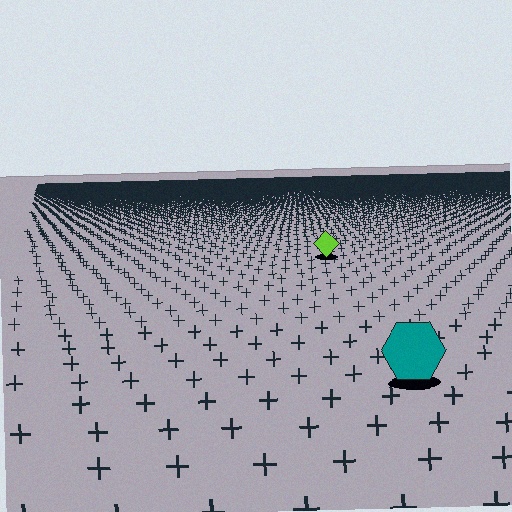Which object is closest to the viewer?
The teal hexagon is closest. The texture marks near it are larger and more spread out.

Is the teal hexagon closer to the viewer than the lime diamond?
Yes. The teal hexagon is closer — you can tell from the texture gradient: the ground texture is coarser near it.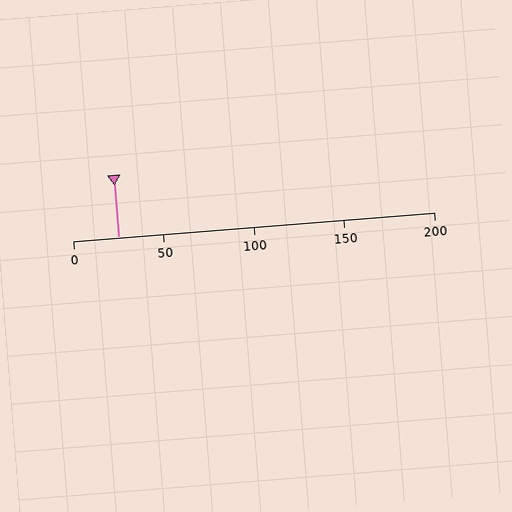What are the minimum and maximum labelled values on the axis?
The axis runs from 0 to 200.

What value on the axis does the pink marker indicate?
The marker indicates approximately 25.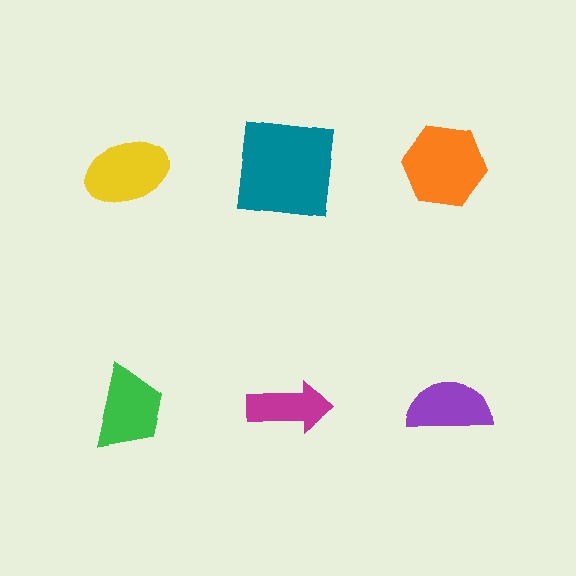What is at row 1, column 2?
A teal square.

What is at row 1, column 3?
An orange hexagon.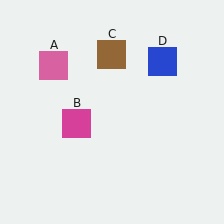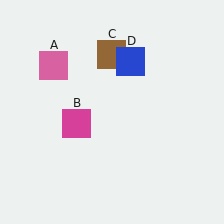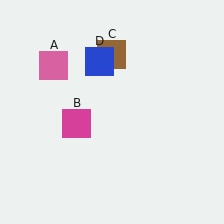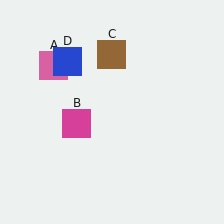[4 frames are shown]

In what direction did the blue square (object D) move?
The blue square (object D) moved left.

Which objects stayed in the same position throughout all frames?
Pink square (object A) and magenta square (object B) and brown square (object C) remained stationary.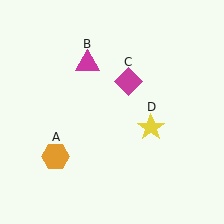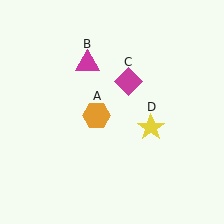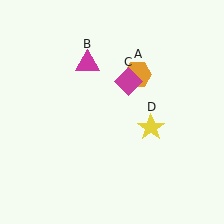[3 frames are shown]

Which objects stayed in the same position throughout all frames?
Magenta triangle (object B) and magenta diamond (object C) and yellow star (object D) remained stationary.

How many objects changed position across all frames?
1 object changed position: orange hexagon (object A).